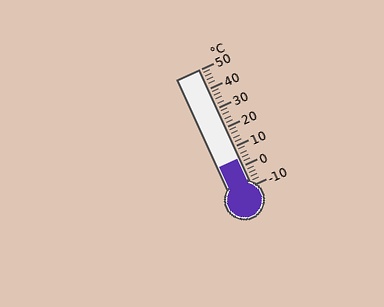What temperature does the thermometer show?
The thermometer shows approximately 4°C.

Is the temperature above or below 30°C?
The temperature is below 30°C.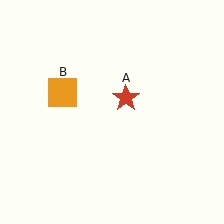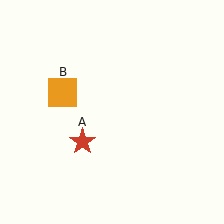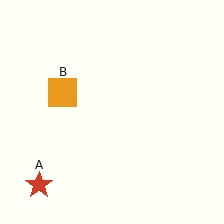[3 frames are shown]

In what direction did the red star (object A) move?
The red star (object A) moved down and to the left.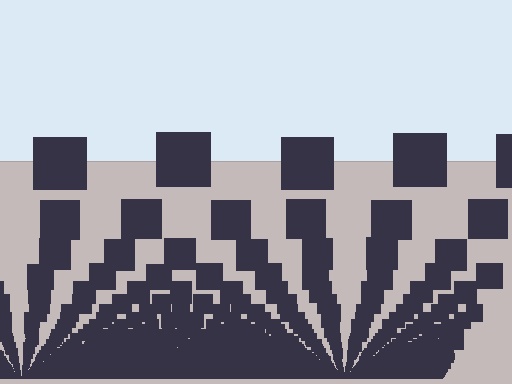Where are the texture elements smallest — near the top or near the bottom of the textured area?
Near the bottom.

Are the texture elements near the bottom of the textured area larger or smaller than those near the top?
Smaller. The gradient is inverted — elements near the bottom are smaller and denser.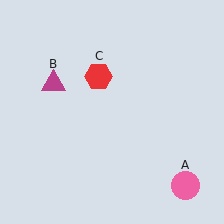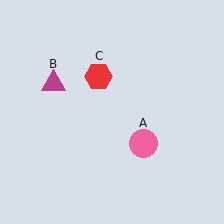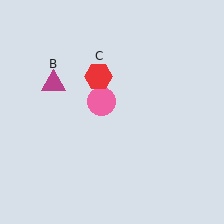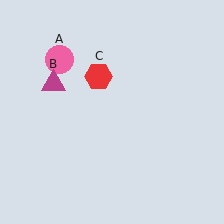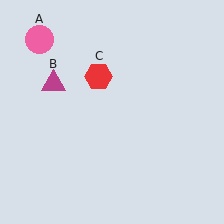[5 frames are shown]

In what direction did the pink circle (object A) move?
The pink circle (object A) moved up and to the left.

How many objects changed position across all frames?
1 object changed position: pink circle (object A).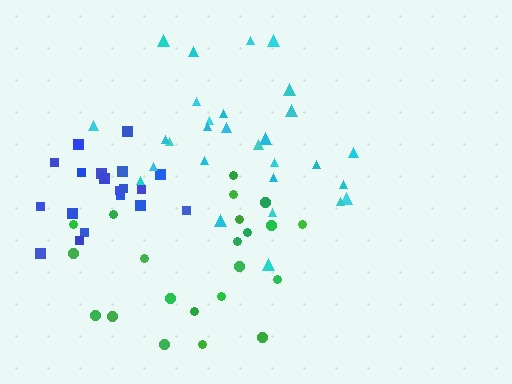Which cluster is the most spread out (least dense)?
Cyan.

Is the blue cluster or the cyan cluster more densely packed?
Blue.